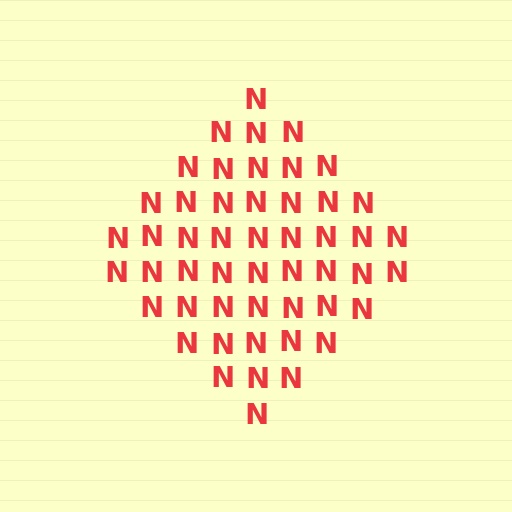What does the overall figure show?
The overall figure shows a diamond.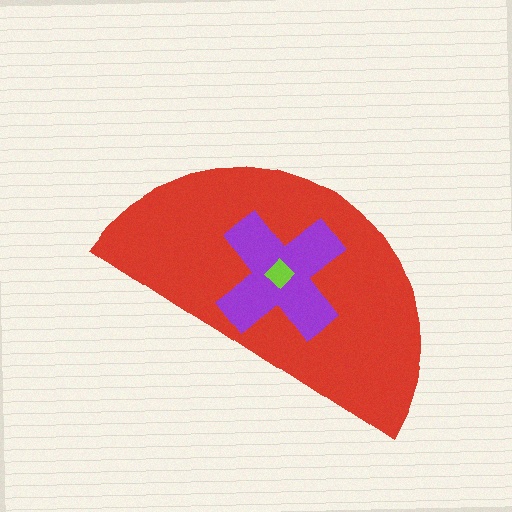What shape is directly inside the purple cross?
The lime diamond.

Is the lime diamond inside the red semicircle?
Yes.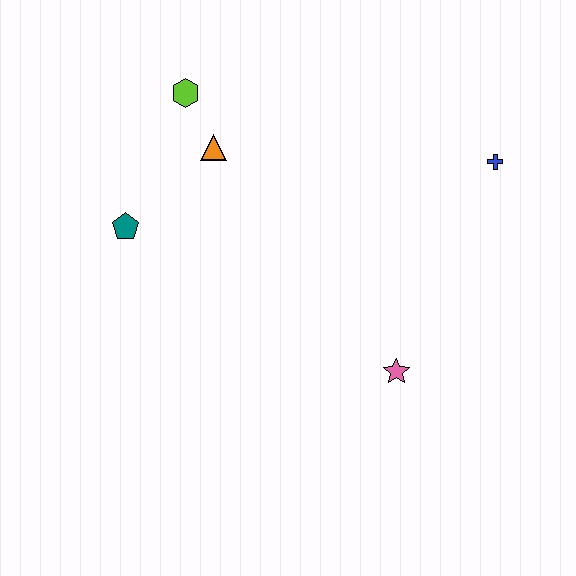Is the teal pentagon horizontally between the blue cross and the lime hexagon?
No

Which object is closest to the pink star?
The blue cross is closest to the pink star.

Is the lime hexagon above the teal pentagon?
Yes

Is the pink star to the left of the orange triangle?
No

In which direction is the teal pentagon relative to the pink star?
The teal pentagon is to the left of the pink star.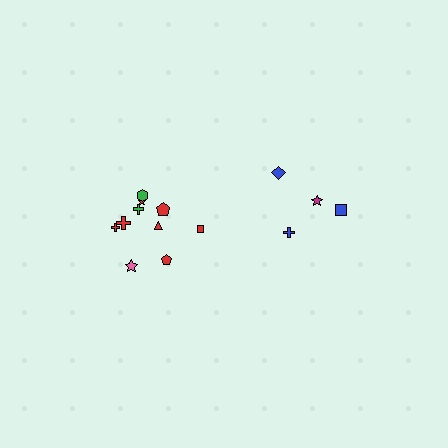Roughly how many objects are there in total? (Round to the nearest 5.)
Roughly 15 objects in total.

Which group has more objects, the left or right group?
The left group.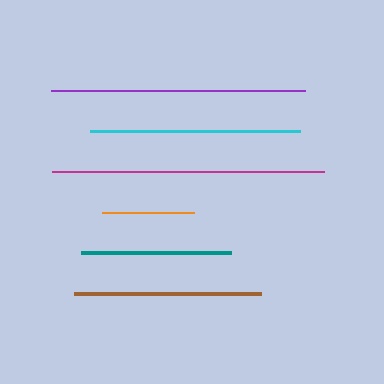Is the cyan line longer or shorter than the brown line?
The cyan line is longer than the brown line.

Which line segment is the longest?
The magenta line is the longest at approximately 273 pixels.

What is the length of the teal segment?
The teal segment is approximately 149 pixels long.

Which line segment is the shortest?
The orange line is the shortest at approximately 92 pixels.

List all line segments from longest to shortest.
From longest to shortest: magenta, purple, cyan, brown, teal, orange.